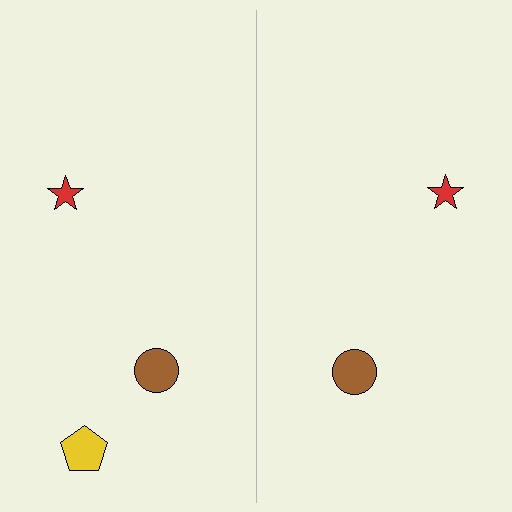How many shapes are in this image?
There are 5 shapes in this image.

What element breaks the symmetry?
A yellow pentagon is missing from the right side.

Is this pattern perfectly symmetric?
No, the pattern is not perfectly symmetric. A yellow pentagon is missing from the right side.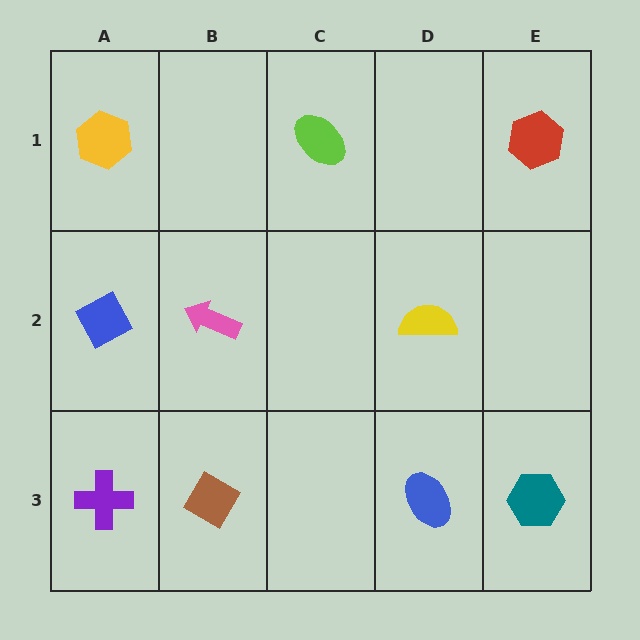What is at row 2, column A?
A blue diamond.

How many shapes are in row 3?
4 shapes.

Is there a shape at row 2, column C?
No, that cell is empty.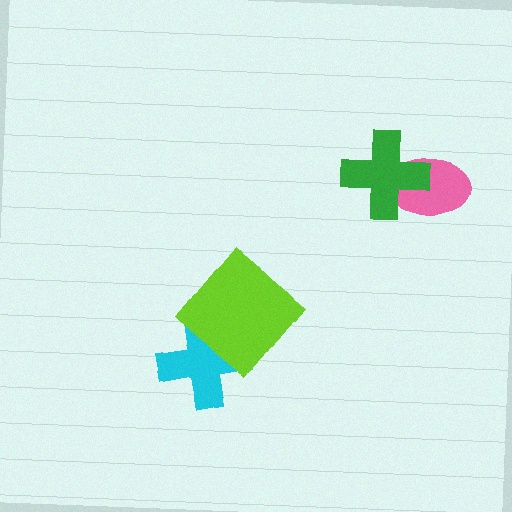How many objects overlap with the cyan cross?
1 object overlaps with the cyan cross.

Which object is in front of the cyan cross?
The lime diamond is in front of the cyan cross.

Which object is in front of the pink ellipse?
The green cross is in front of the pink ellipse.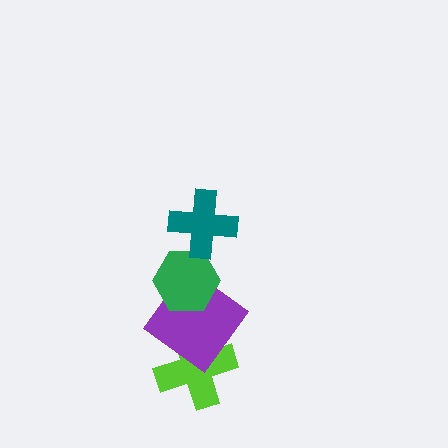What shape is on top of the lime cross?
The purple diamond is on top of the lime cross.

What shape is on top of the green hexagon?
The teal cross is on top of the green hexagon.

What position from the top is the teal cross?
The teal cross is 1st from the top.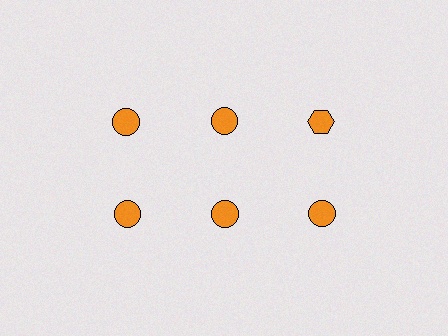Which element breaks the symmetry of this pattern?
The orange hexagon in the top row, center column breaks the symmetry. All other shapes are orange circles.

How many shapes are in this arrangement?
There are 6 shapes arranged in a grid pattern.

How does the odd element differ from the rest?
It has a different shape: hexagon instead of circle.